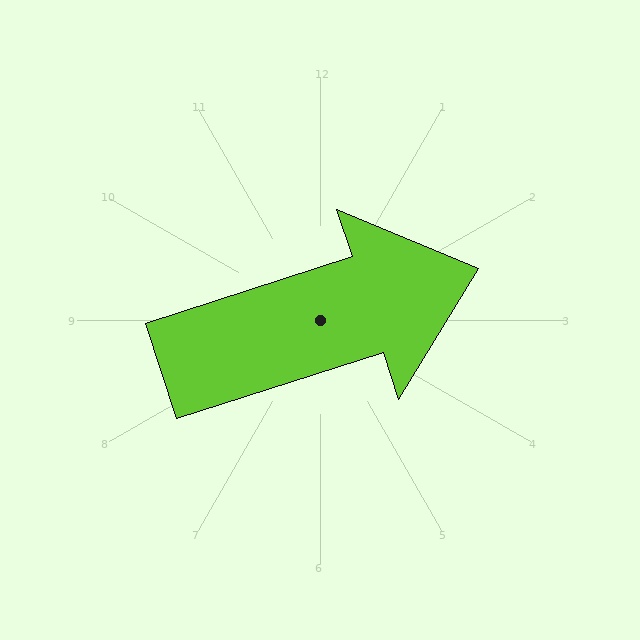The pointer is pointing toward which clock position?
Roughly 2 o'clock.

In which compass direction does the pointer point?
East.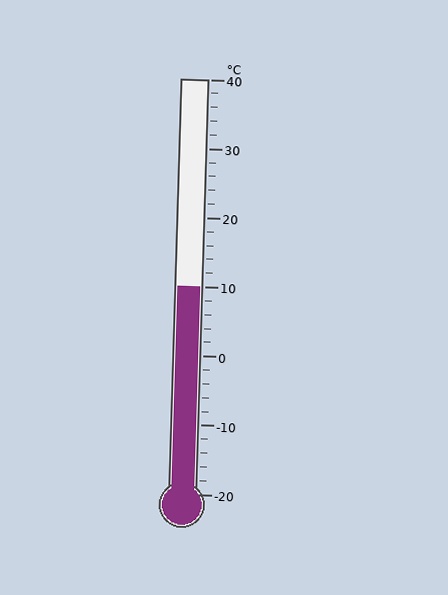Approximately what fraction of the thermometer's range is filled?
The thermometer is filled to approximately 50% of its range.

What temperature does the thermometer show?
The thermometer shows approximately 10°C.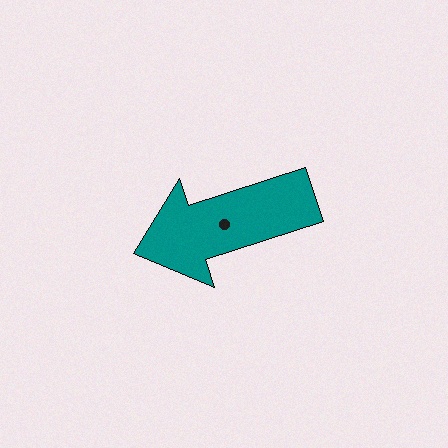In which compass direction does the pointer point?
West.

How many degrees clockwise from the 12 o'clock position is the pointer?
Approximately 252 degrees.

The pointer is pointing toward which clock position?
Roughly 8 o'clock.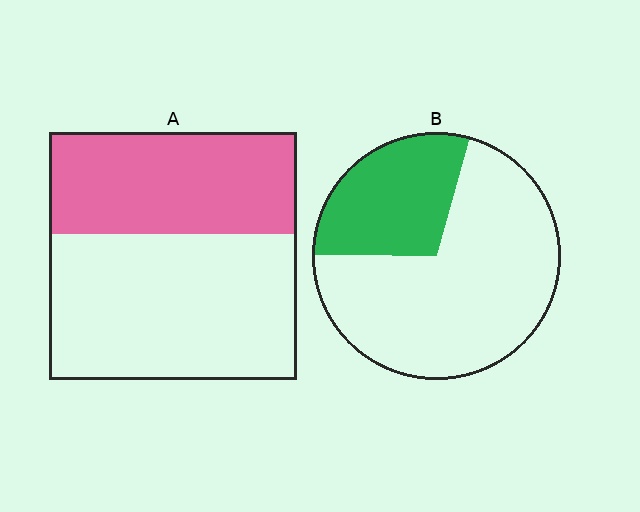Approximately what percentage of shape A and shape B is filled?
A is approximately 40% and B is approximately 30%.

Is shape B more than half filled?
No.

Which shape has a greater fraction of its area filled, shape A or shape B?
Shape A.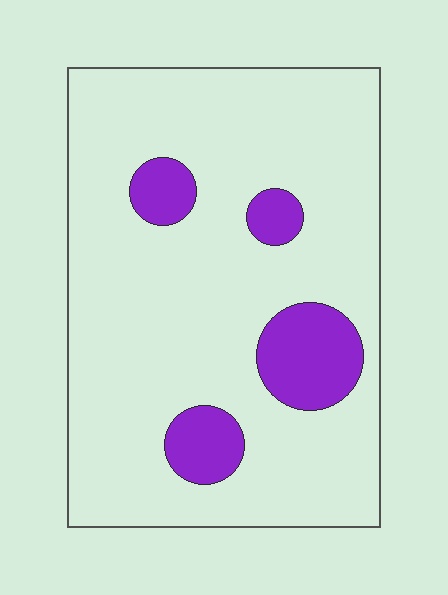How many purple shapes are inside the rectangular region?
4.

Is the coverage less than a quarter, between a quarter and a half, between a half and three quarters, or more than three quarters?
Less than a quarter.